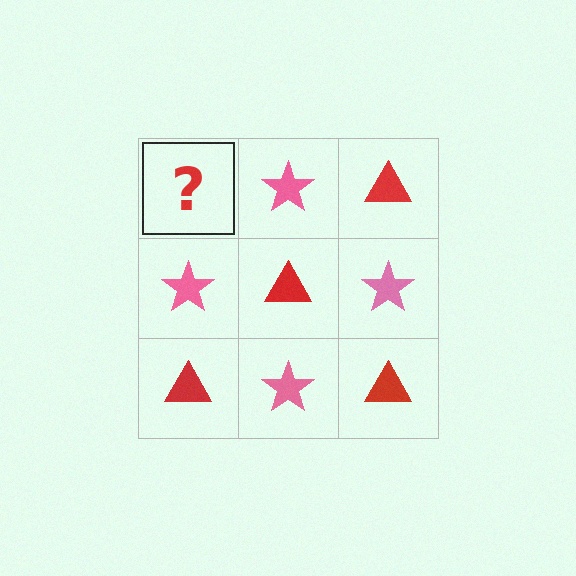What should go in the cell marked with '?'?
The missing cell should contain a red triangle.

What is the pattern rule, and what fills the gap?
The rule is that it alternates red triangle and pink star in a checkerboard pattern. The gap should be filled with a red triangle.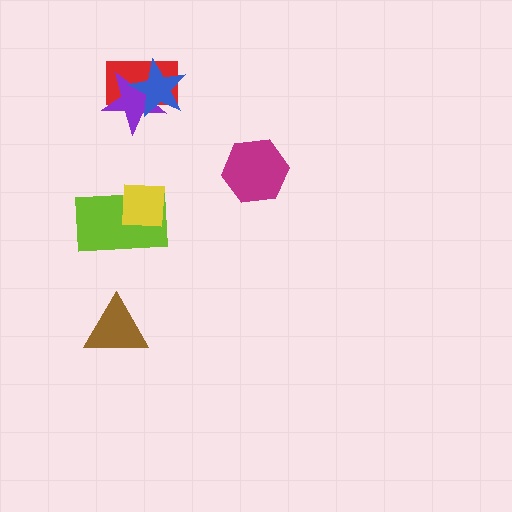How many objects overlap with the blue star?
2 objects overlap with the blue star.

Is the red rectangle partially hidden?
Yes, it is partially covered by another shape.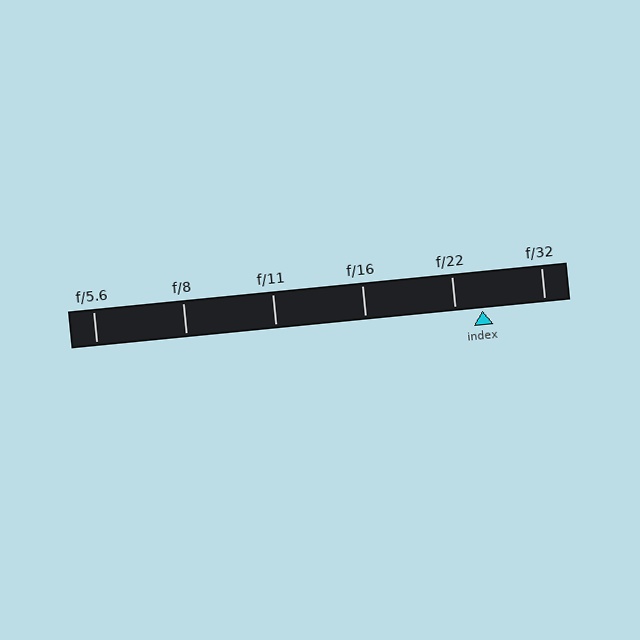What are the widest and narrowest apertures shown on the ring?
The widest aperture shown is f/5.6 and the narrowest is f/32.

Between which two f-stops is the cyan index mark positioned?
The index mark is between f/22 and f/32.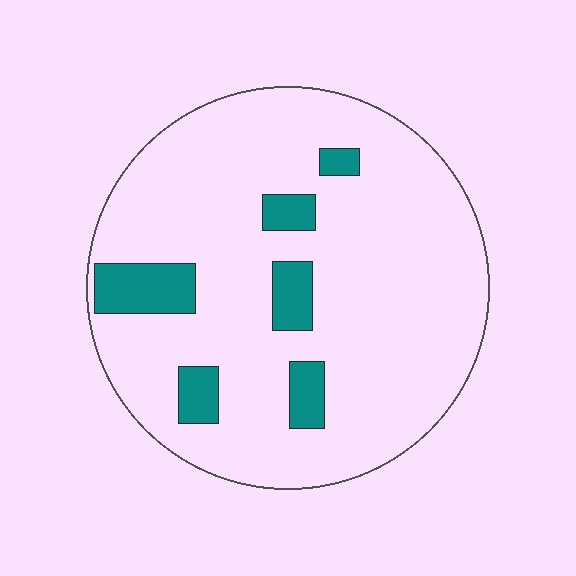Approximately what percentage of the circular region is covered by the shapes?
Approximately 15%.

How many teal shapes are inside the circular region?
6.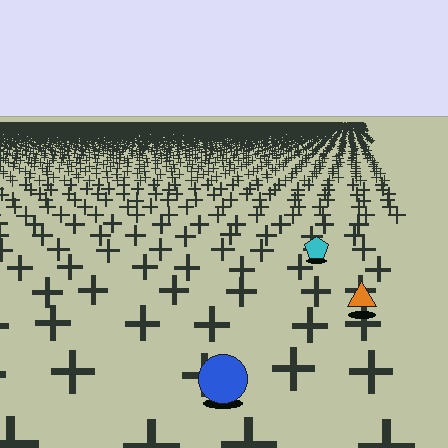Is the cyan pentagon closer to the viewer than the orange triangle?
No. The orange triangle is closer — you can tell from the texture gradient: the ground texture is coarser near it.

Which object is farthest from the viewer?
The cyan pentagon is farthest from the viewer. It appears smaller and the ground texture around it is denser.